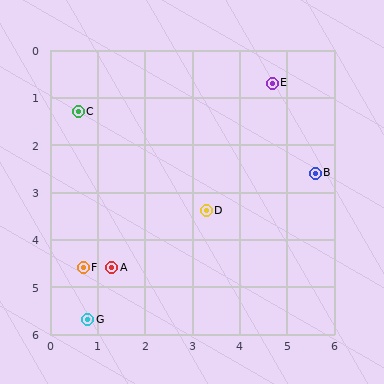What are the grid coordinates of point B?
Point B is at approximately (5.6, 2.6).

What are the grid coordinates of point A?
Point A is at approximately (1.3, 4.6).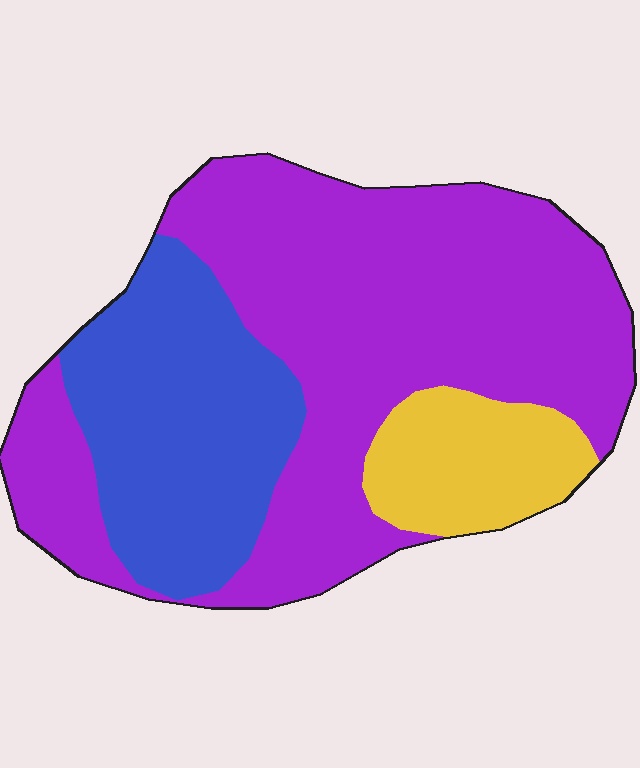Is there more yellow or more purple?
Purple.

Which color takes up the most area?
Purple, at roughly 60%.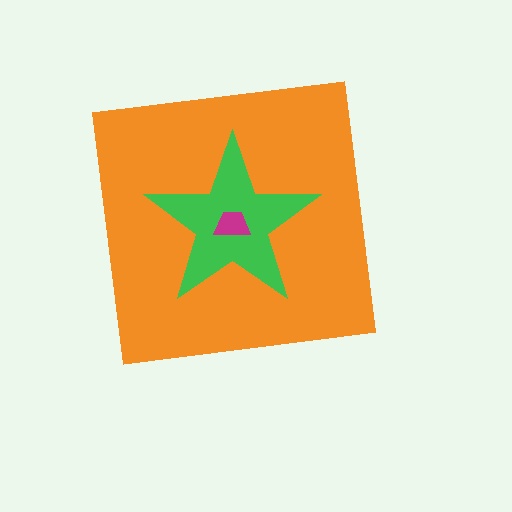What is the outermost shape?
The orange square.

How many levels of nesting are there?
3.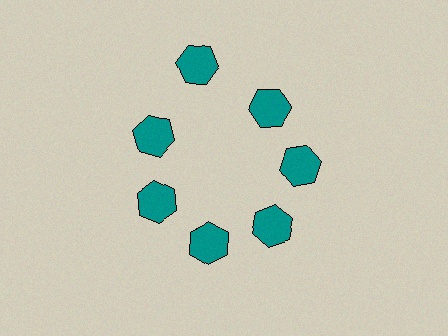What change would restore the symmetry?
The symmetry would be restored by moving it inward, back onto the ring so that all 7 hexagons sit at equal angles and equal distance from the center.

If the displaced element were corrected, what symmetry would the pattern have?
It would have 7-fold rotational symmetry — the pattern would map onto itself every 51 degrees.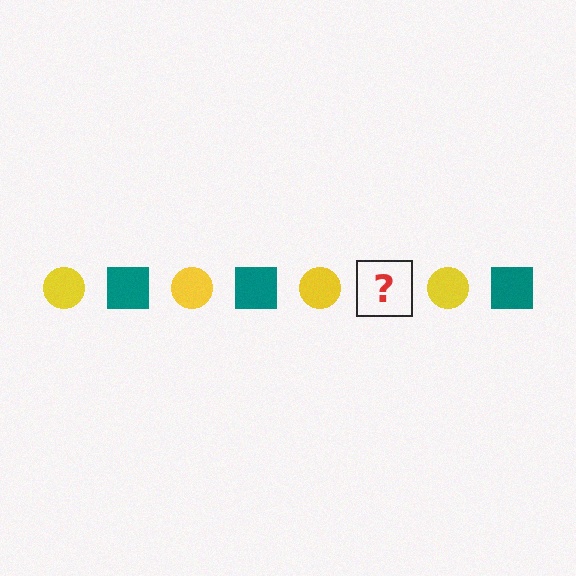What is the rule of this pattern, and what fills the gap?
The rule is that the pattern alternates between yellow circle and teal square. The gap should be filled with a teal square.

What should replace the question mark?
The question mark should be replaced with a teal square.